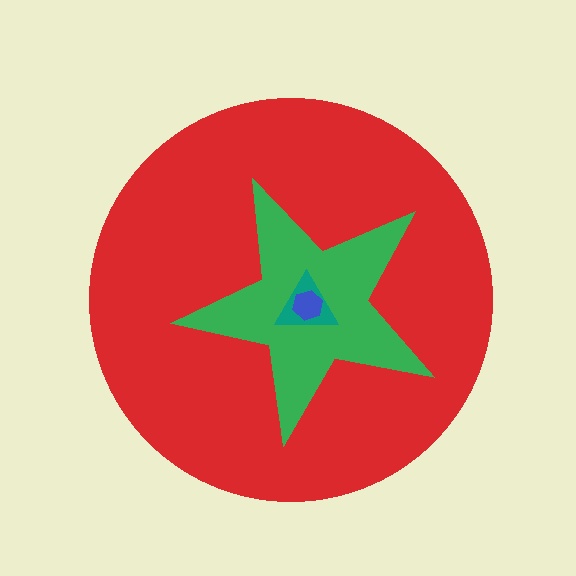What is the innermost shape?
The blue hexagon.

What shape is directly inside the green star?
The teal triangle.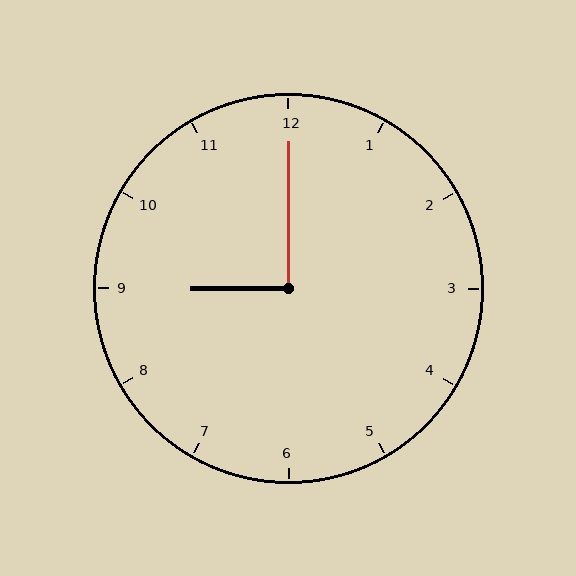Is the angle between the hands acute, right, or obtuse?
It is right.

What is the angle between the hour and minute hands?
Approximately 90 degrees.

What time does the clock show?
9:00.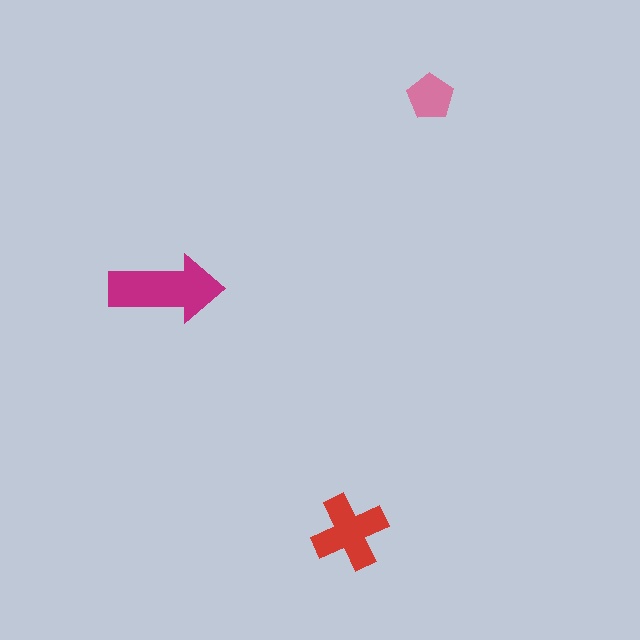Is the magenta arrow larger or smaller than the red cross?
Larger.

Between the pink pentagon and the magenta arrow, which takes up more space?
The magenta arrow.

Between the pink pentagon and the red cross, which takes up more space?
The red cross.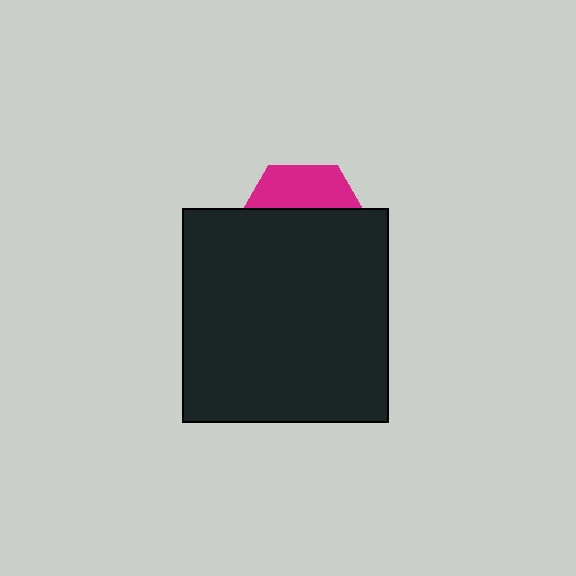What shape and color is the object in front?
The object in front is a black rectangle.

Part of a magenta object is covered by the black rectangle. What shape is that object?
It is a hexagon.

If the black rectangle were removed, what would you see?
You would see the complete magenta hexagon.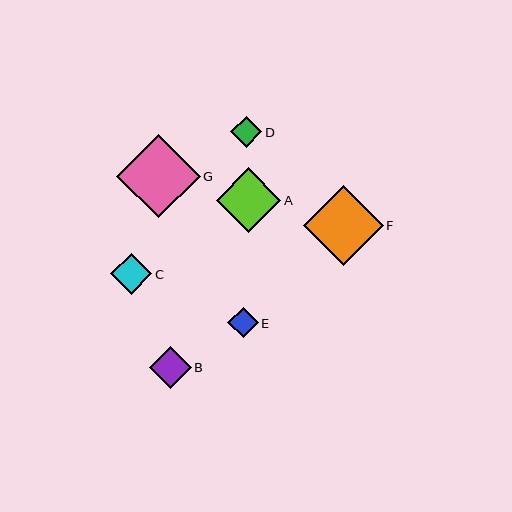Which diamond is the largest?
Diamond G is the largest with a size of approximately 83 pixels.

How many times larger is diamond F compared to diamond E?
Diamond F is approximately 2.6 times the size of diamond E.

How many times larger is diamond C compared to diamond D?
Diamond C is approximately 1.3 times the size of diamond D.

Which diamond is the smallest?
Diamond E is the smallest with a size of approximately 31 pixels.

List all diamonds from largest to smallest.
From largest to smallest: G, F, A, B, C, D, E.